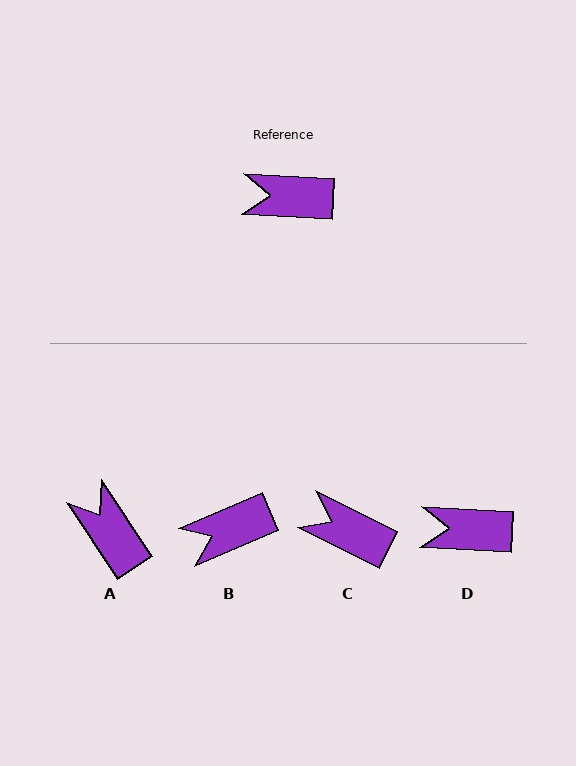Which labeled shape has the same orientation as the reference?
D.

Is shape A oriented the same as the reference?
No, it is off by about 54 degrees.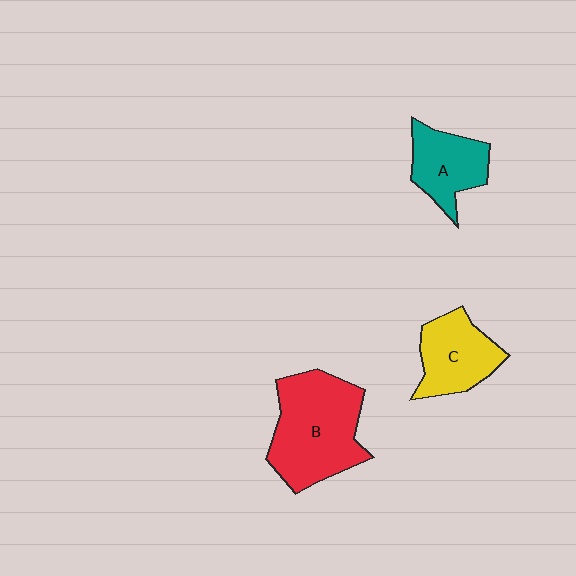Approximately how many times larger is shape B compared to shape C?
Approximately 1.7 times.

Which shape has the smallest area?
Shape A (teal).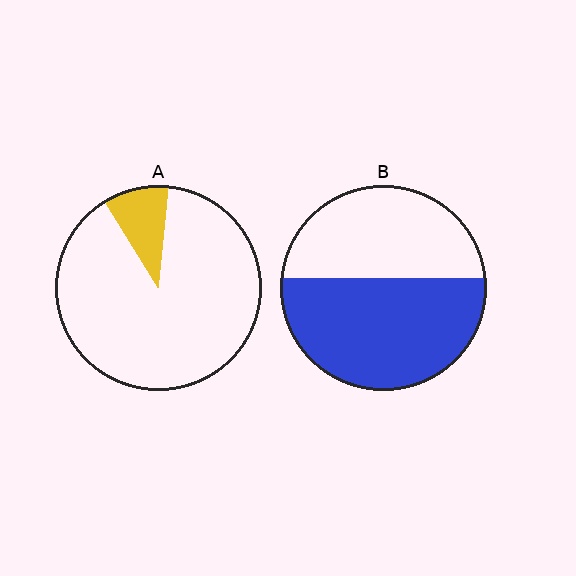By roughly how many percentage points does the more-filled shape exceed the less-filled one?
By roughly 45 percentage points (B over A).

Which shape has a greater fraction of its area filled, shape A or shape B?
Shape B.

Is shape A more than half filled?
No.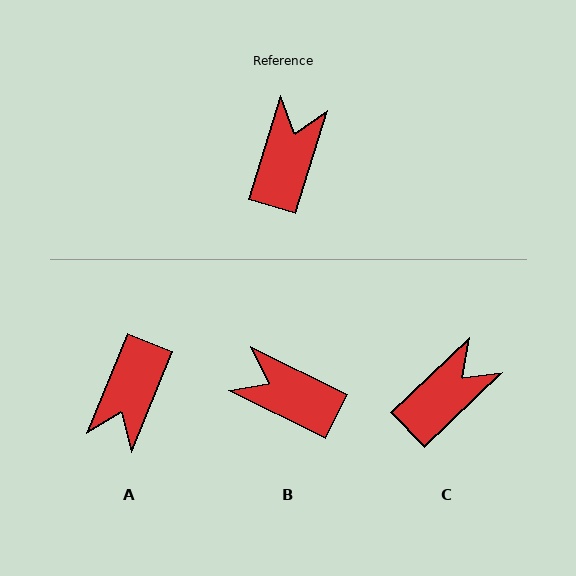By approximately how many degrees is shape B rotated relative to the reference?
Approximately 81 degrees counter-clockwise.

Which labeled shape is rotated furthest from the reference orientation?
A, about 175 degrees away.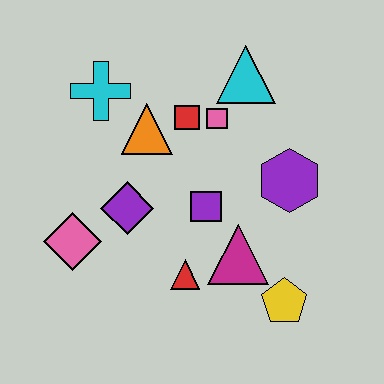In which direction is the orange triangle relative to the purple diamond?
The orange triangle is above the purple diamond.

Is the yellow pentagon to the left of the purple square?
No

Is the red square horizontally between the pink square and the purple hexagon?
No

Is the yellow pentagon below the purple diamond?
Yes